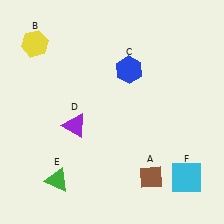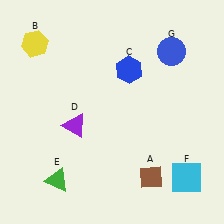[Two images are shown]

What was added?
A blue circle (G) was added in Image 2.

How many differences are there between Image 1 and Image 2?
There is 1 difference between the two images.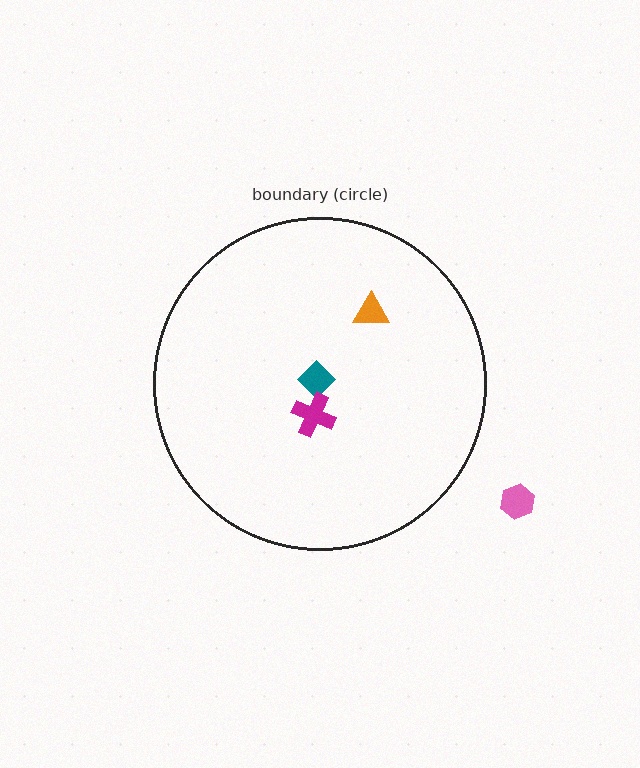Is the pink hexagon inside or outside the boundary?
Outside.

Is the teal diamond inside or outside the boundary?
Inside.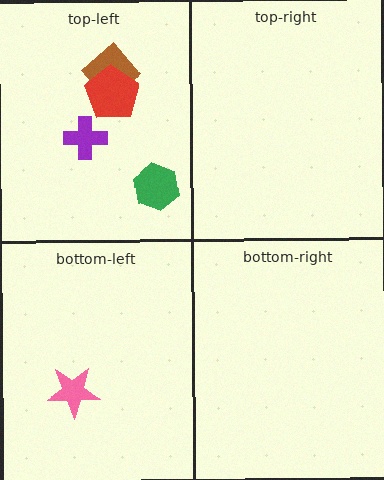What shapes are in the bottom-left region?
The pink star.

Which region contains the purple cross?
The top-left region.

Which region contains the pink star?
The bottom-left region.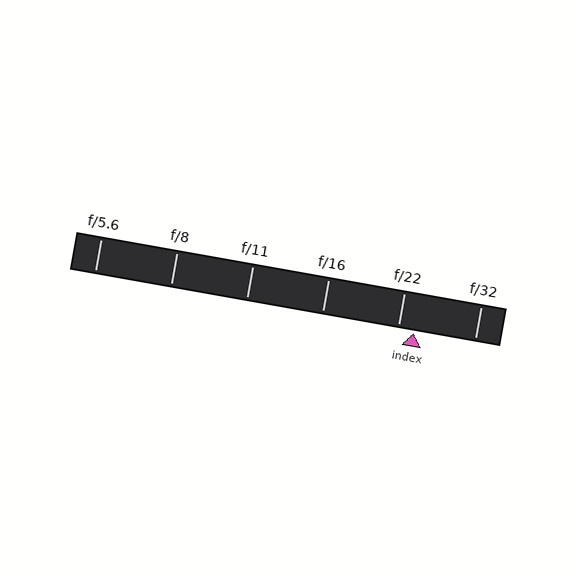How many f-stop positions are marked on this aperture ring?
There are 6 f-stop positions marked.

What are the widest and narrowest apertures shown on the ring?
The widest aperture shown is f/5.6 and the narrowest is f/32.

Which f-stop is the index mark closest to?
The index mark is closest to f/22.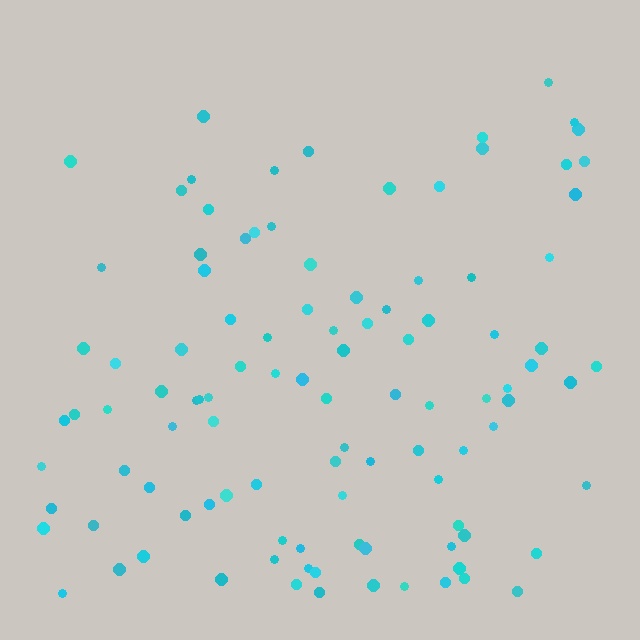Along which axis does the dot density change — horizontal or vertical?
Vertical.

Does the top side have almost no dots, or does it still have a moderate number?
Still a moderate number, just noticeably fewer than the bottom.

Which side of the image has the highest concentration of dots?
The bottom.